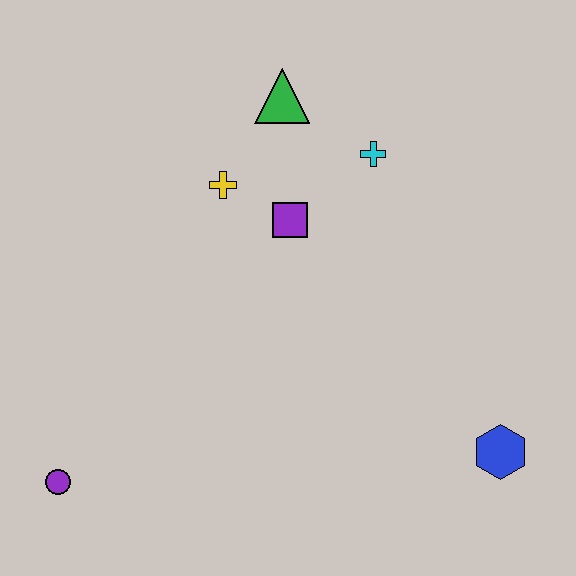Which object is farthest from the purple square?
The purple circle is farthest from the purple square.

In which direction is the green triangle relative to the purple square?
The green triangle is above the purple square.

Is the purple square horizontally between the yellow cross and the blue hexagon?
Yes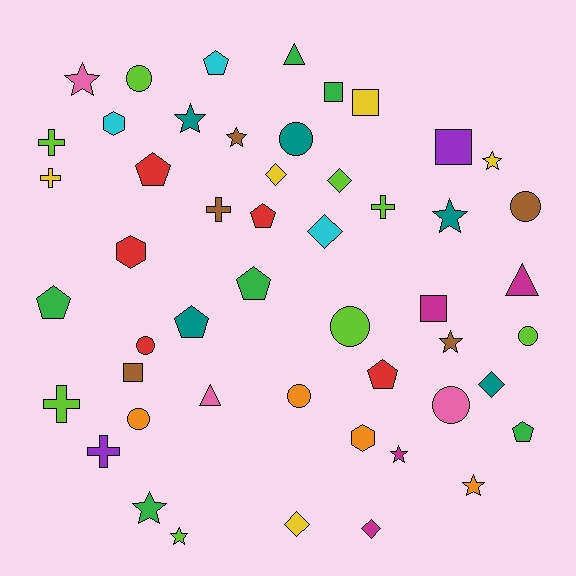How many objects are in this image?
There are 50 objects.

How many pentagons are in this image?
There are 8 pentagons.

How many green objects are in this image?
There are 6 green objects.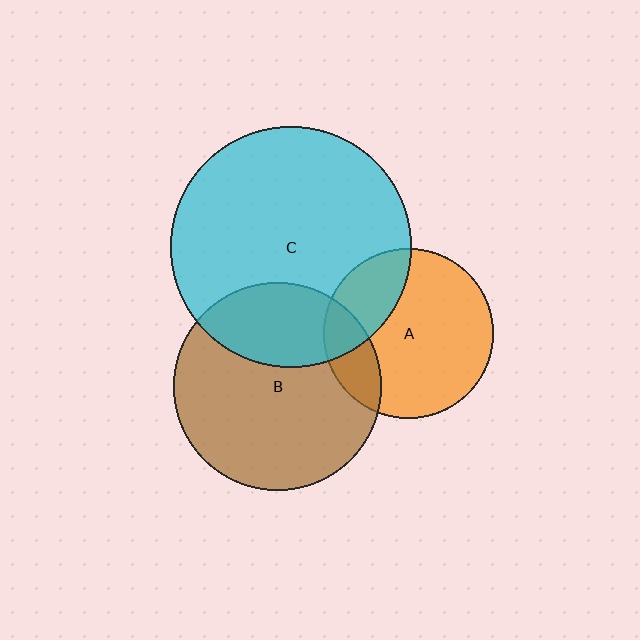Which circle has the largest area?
Circle C (cyan).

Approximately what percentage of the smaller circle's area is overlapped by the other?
Approximately 20%.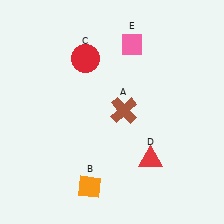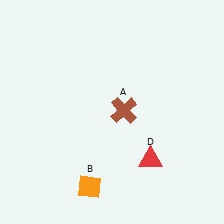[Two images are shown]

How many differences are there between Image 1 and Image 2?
There are 2 differences between the two images.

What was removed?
The red circle (C), the pink diamond (E) were removed in Image 2.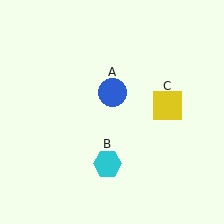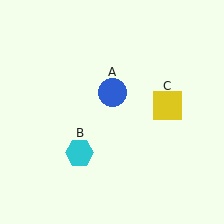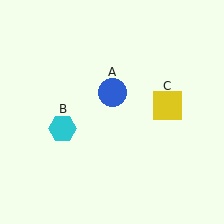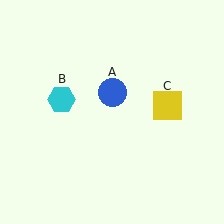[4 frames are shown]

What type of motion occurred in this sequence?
The cyan hexagon (object B) rotated clockwise around the center of the scene.